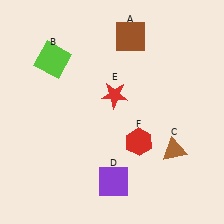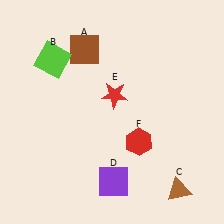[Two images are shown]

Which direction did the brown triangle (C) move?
The brown triangle (C) moved down.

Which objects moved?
The objects that moved are: the brown square (A), the brown triangle (C).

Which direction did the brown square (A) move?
The brown square (A) moved left.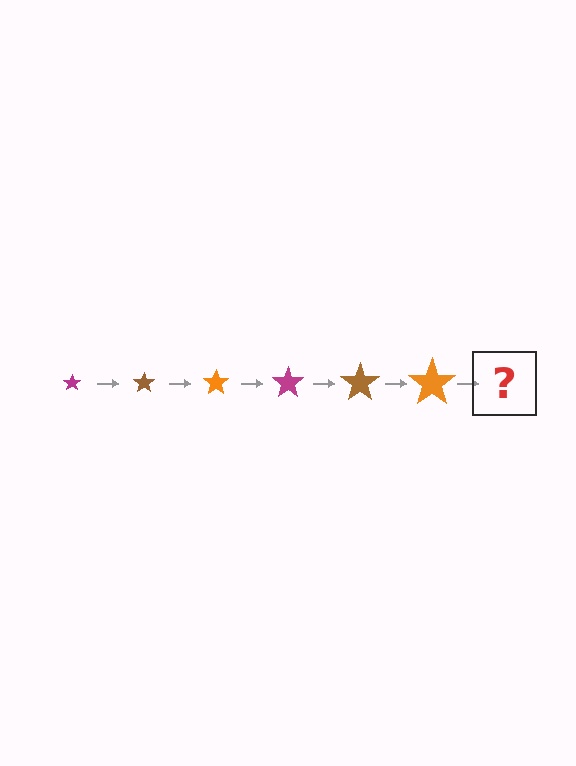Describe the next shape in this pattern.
It should be a magenta star, larger than the previous one.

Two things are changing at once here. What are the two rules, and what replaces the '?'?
The two rules are that the star grows larger each step and the color cycles through magenta, brown, and orange. The '?' should be a magenta star, larger than the previous one.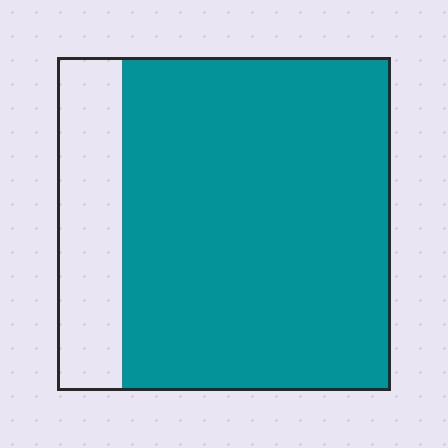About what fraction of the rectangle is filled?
About four fifths (4/5).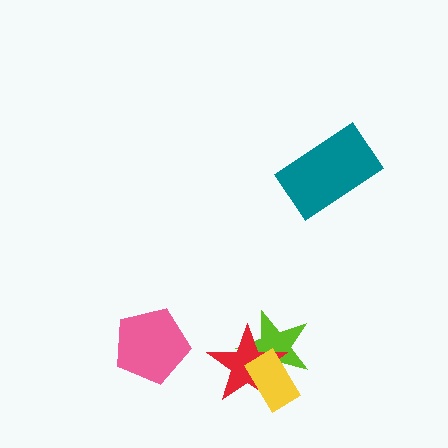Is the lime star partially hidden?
Yes, it is partially covered by another shape.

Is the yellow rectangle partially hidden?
No, no other shape covers it.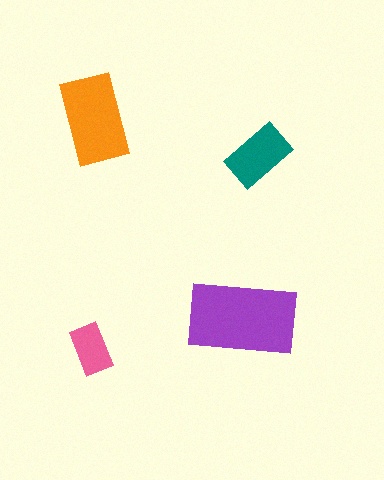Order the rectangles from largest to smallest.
the purple one, the orange one, the teal one, the pink one.